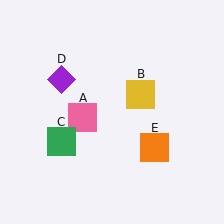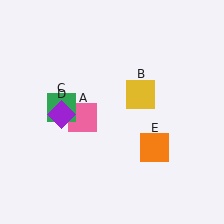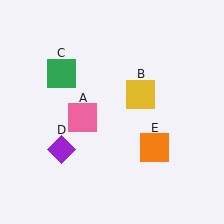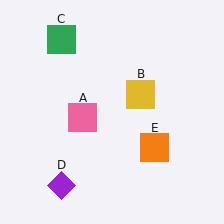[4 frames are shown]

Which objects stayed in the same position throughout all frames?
Pink square (object A) and yellow square (object B) and orange square (object E) remained stationary.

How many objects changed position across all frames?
2 objects changed position: green square (object C), purple diamond (object D).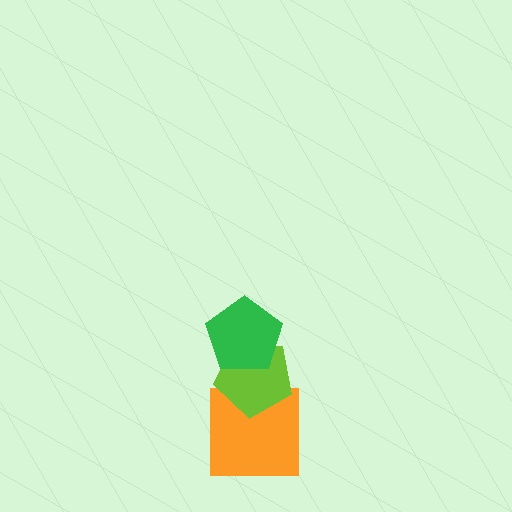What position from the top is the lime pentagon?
The lime pentagon is 2nd from the top.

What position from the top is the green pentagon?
The green pentagon is 1st from the top.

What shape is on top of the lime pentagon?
The green pentagon is on top of the lime pentagon.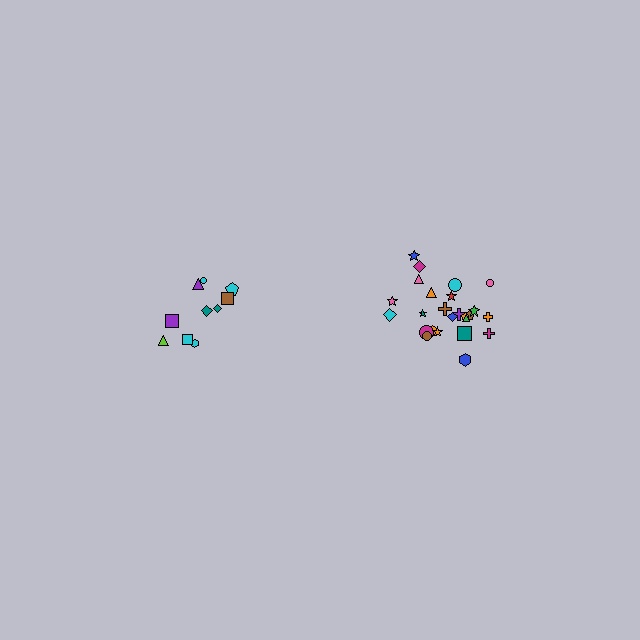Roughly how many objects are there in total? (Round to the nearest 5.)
Roughly 35 objects in total.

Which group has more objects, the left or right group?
The right group.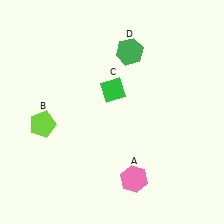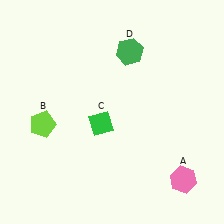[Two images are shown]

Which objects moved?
The objects that moved are: the pink hexagon (A), the green diamond (C).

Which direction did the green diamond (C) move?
The green diamond (C) moved down.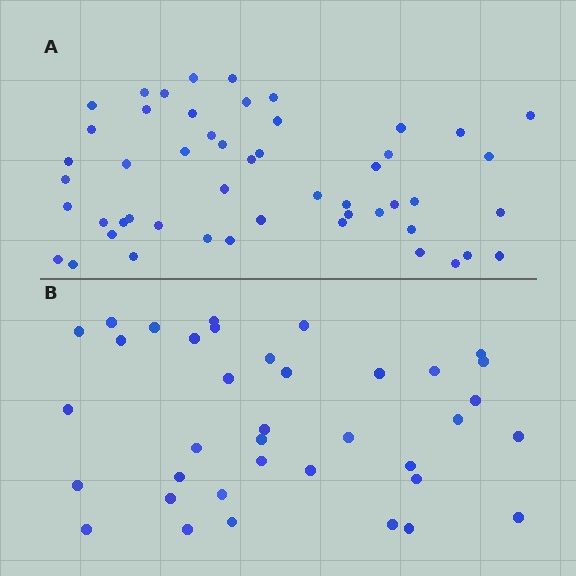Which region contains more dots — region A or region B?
Region A (the top region) has more dots.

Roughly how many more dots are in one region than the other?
Region A has approximately 15 more dots than region B.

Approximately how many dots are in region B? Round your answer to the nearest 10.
About 40 dots. (The exact count is 37, which rounds to 40.)